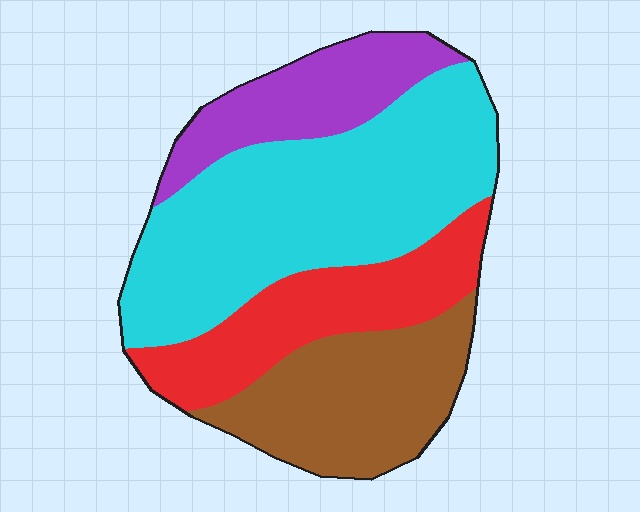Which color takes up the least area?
Purple, at roughly 15%.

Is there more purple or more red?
Red.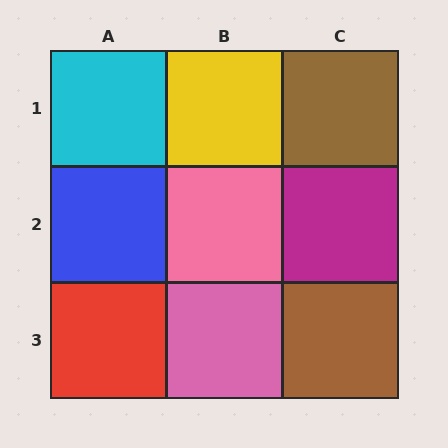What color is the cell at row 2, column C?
Magenta.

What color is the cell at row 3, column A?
Red.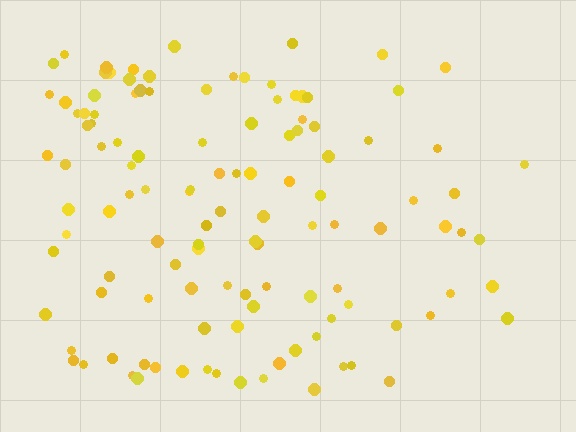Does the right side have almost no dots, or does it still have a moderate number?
Still a moderate number, just noticeably fewer than the left.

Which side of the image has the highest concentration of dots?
The left.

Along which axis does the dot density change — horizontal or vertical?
Horizontal.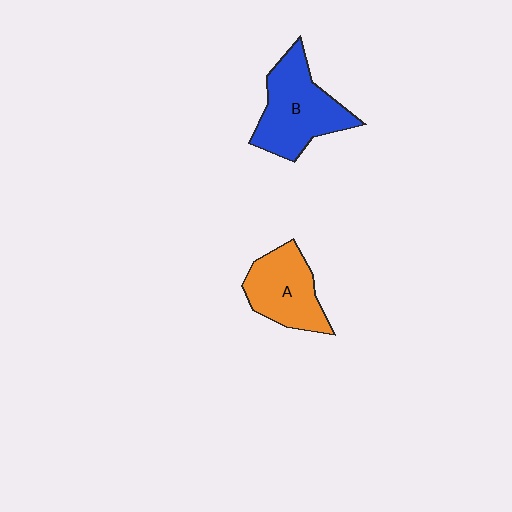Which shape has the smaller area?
Shape A (orange).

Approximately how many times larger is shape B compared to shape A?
Approximately 1.3 times.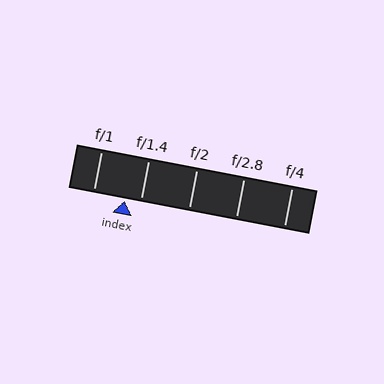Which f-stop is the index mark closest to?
The index mark is closest to f/1.4.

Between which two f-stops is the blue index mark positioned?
The index mark is between f/1 and f/1.4.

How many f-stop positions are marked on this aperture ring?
There are 5 f-stop positions marked.